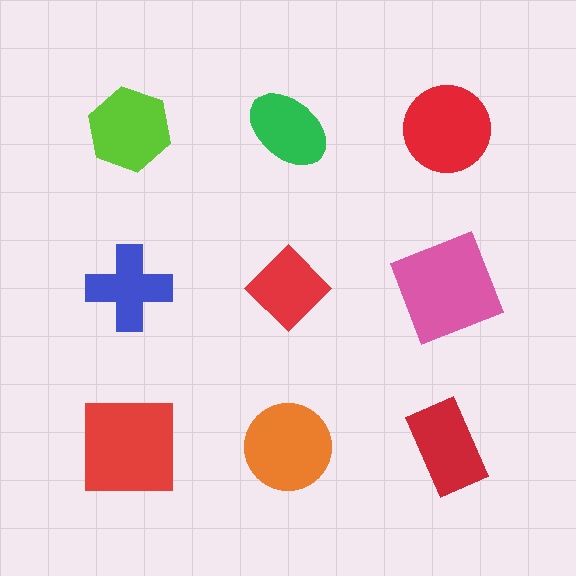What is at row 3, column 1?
A red square.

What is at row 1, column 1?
A lime hexagon.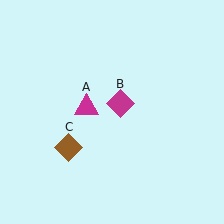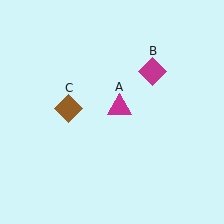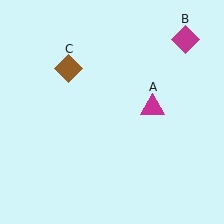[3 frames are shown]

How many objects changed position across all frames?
3 objects changed position: magenta triangle (object A), magenta diamond (object B), brown diamond (object C).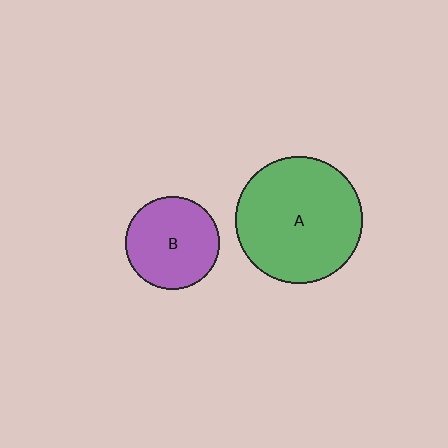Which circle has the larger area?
Circle A (green).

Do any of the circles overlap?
No, none of the circles overlap.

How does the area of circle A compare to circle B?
Approximately 1.8 times.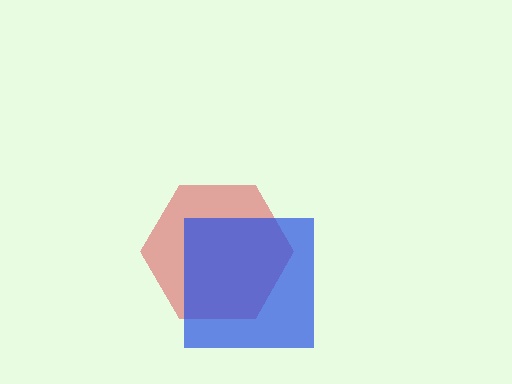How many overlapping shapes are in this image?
There are 2 overlapping shapes in the image.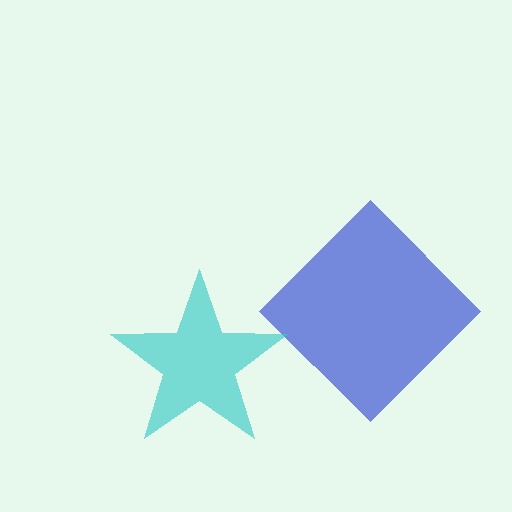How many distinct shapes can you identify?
There are 2 distinct shapes: a blue diamond, a cyan star.